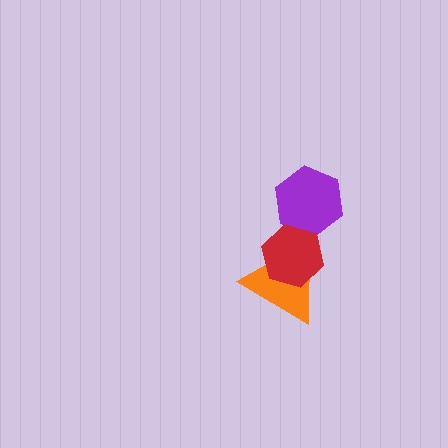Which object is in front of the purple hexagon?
The red hexagon is in front of the purple hexagon.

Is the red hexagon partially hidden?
No, no other shape covers it.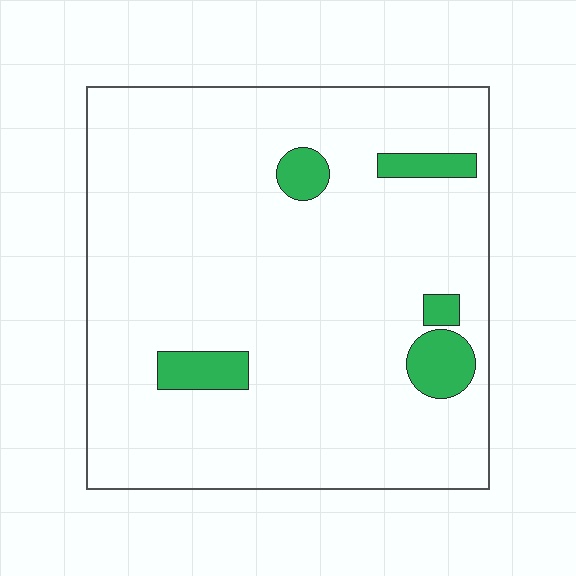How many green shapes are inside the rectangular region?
5.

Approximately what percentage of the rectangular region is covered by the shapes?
Approximately 10%.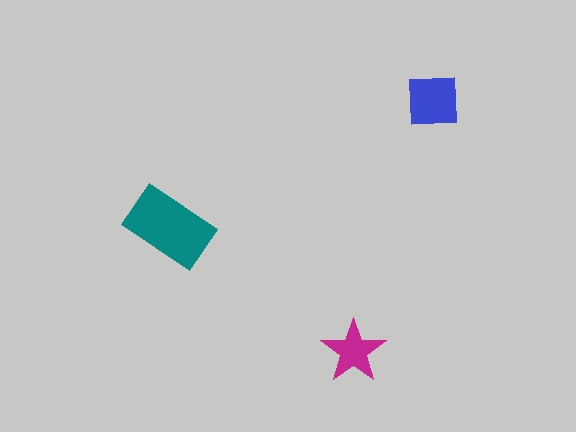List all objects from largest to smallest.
The teal rectangle, the blue square, the magenta star.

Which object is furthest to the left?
The teal rectangle is leftmost.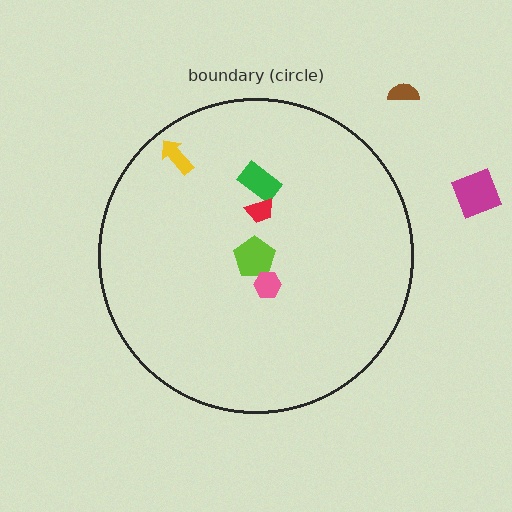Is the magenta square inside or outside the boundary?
Outside.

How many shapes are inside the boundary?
5 inside, 2 outside.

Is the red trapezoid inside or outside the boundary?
Inside.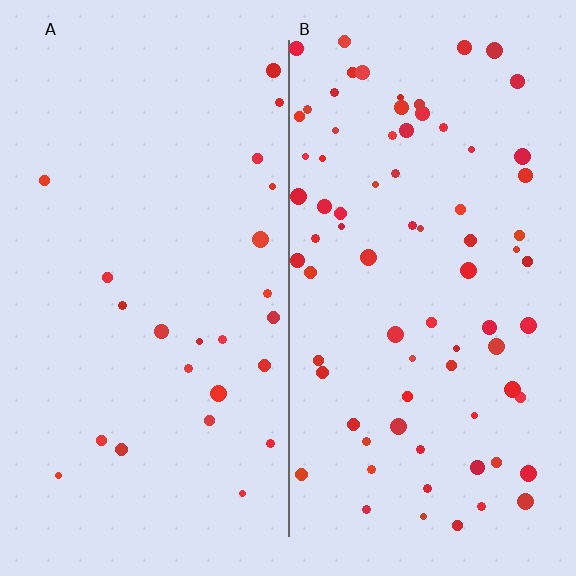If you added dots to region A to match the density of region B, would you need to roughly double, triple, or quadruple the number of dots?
Approximately triple.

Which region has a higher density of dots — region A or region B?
B (the right).